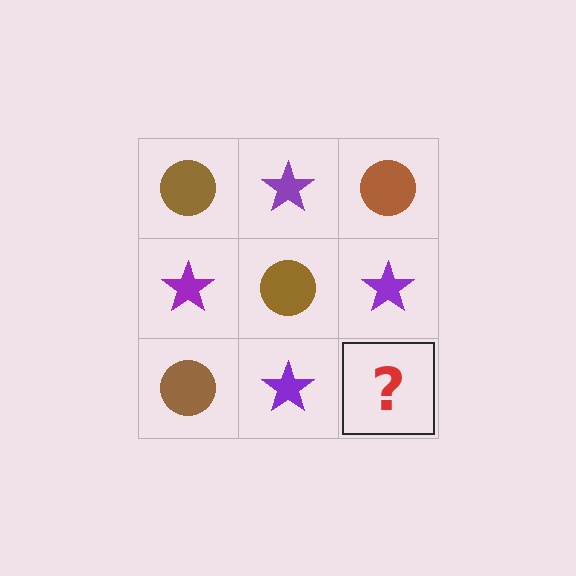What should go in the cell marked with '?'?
The missing cell should contain a brown circle.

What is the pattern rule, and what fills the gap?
The rule is that it alternates brown circle and purple star in a checkerboard pattern. The gap should be filled with a brown circle.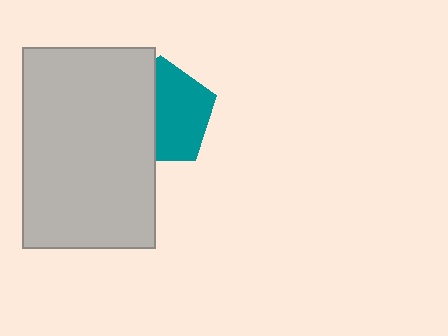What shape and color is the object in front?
The object in front is a light gray rectangle.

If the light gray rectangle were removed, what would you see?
You would see the complete teal pentagon.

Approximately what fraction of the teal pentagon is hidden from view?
Roughly 43% of the teal pentagon is hidden behind the light gray rectangle.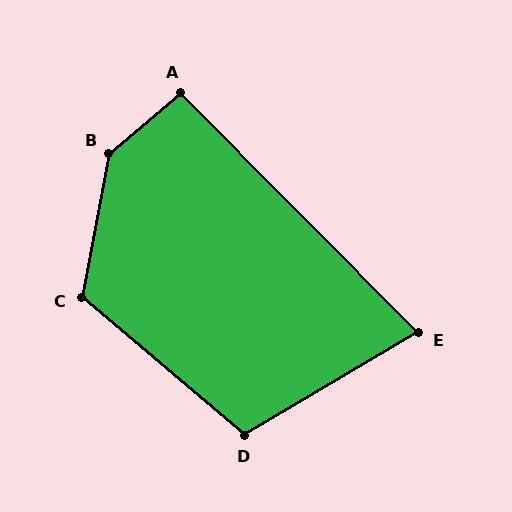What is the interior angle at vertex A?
Approximately 95 degrees (approximately right).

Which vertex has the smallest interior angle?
E, at approximately 76 degrees.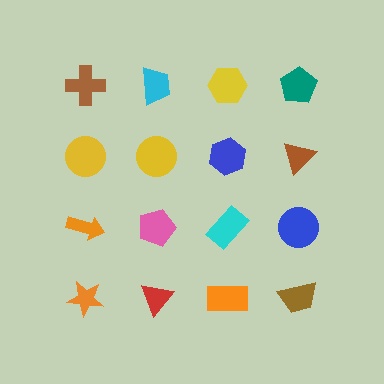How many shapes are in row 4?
4 shapes.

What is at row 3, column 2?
A pink pentagon.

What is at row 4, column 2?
A red triangle.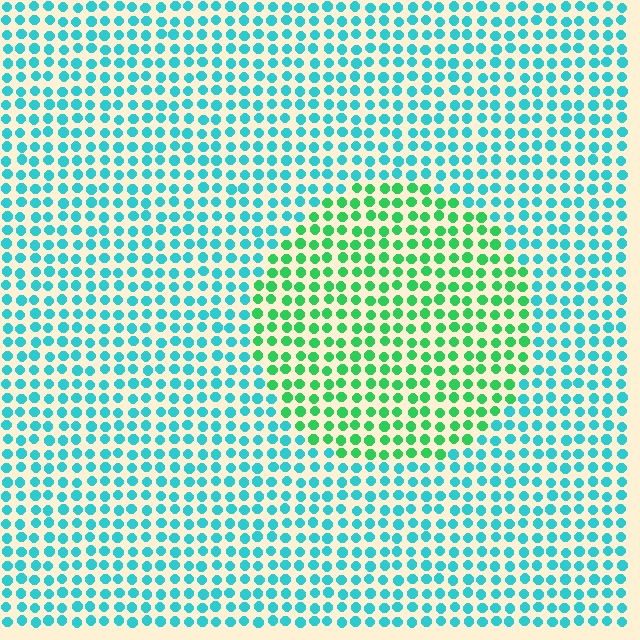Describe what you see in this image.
The image is filled with small cyan elements in a uniform arrangement. A circle-shaped region is visible where the elements are tinted to a slightly different hue, forming a subtle color boundary.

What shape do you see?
I see a circle.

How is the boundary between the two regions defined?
The boundary is defined purely by a slight shift in hue (about 44 degrees). Spacing, size, and orientation are identical on both sides.